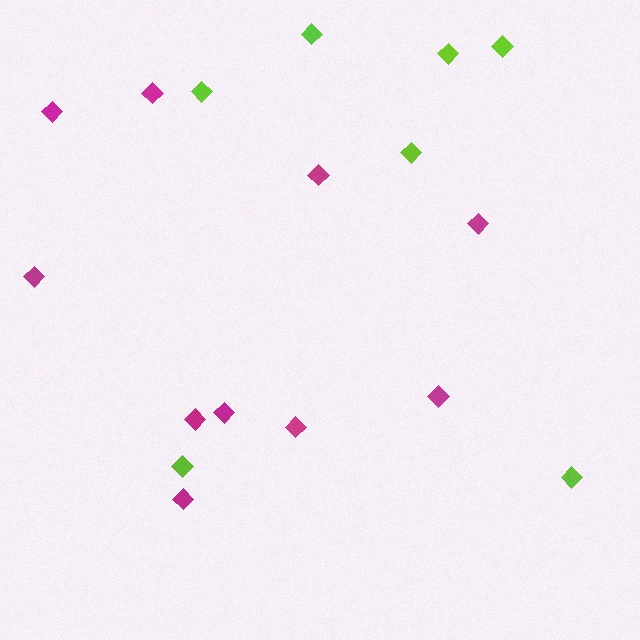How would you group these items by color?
There are 2 groups: one group of magenta diamonds (10) and one group of lime diamonds (7).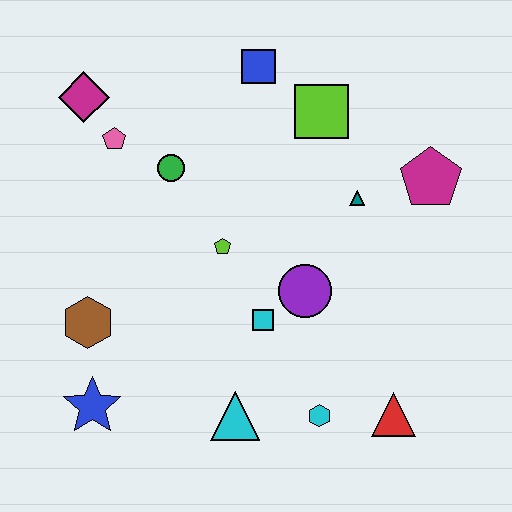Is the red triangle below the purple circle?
Yes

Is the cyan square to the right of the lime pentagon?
Yes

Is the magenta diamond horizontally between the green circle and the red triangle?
No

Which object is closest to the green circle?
The pink pentagon is closest to the green circle.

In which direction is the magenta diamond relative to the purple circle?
The magenta diamond is to the left of the purple circle.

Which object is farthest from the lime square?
The blue star is farthest from the lime square.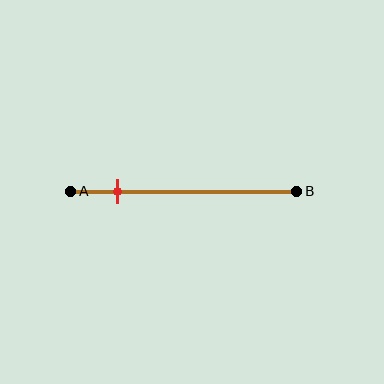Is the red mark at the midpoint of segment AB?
No, the mark is at about 20% from A, not at the 50% midpoint.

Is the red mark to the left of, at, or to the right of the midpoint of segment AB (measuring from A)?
The red mark is to the left of the midpoint of segment AB.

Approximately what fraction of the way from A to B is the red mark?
The red mark is approximately 20% of the way from A to B.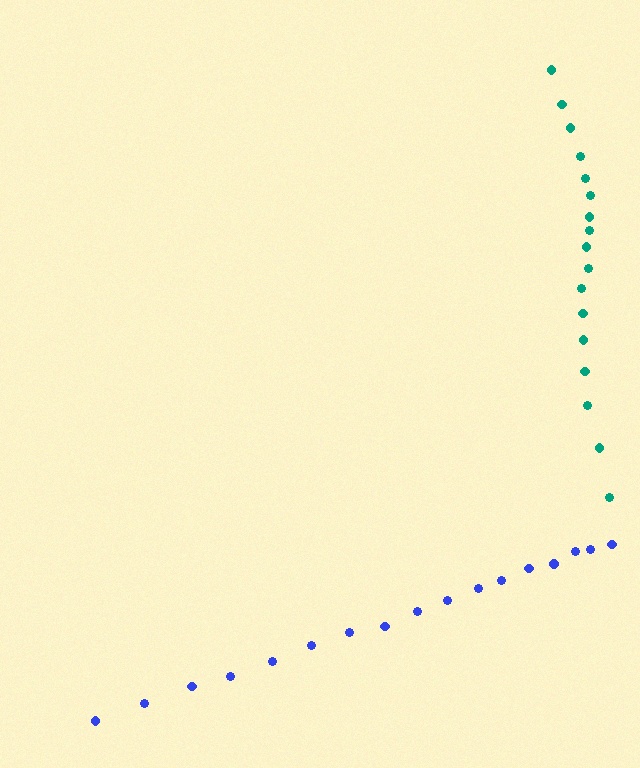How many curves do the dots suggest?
There are 2 distinct paths.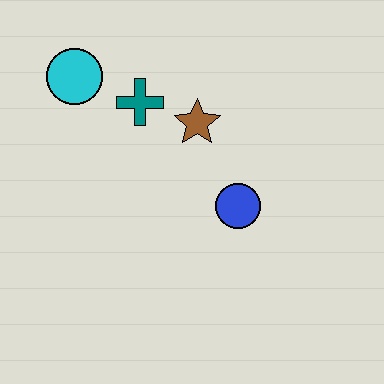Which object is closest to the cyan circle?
The teal cross is closest to the cyan circle.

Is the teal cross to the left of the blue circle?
Yes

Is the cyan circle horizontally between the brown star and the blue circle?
No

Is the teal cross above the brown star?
Yes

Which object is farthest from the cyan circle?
The blue circle is farthest from the cyan circle.